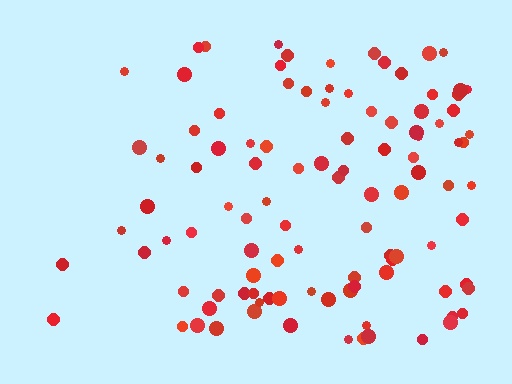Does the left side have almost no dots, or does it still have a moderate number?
Still a moderate number, just noticeably fewer than the right.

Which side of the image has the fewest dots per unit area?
The left.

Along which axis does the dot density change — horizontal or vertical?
Horizontal.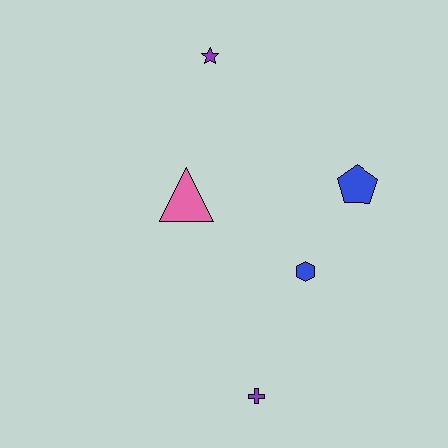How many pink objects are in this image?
There is 1 pink object.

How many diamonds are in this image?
There are no diamonds.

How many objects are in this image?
There are 5 objects.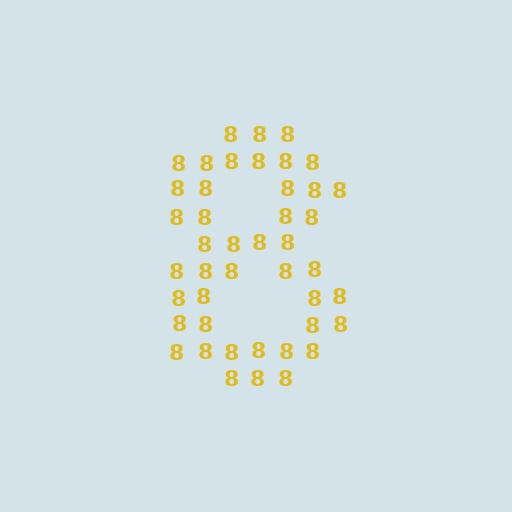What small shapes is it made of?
It is made of small digit 8's.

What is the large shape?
The large shape is the digit 8.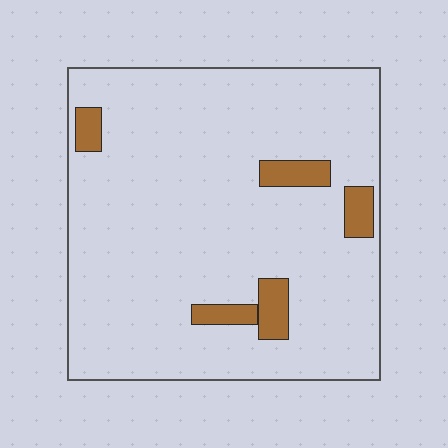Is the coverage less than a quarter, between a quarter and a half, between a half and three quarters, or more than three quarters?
Less than a quarter.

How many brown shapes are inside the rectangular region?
5.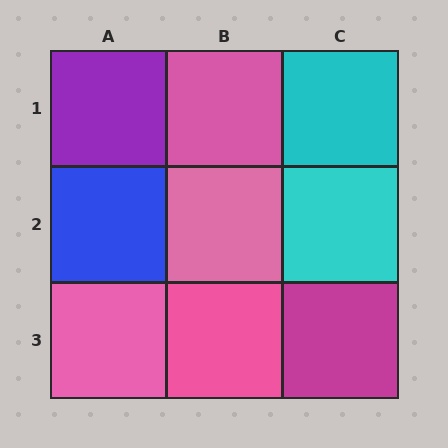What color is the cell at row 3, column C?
Magenta.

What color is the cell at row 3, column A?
Pink.